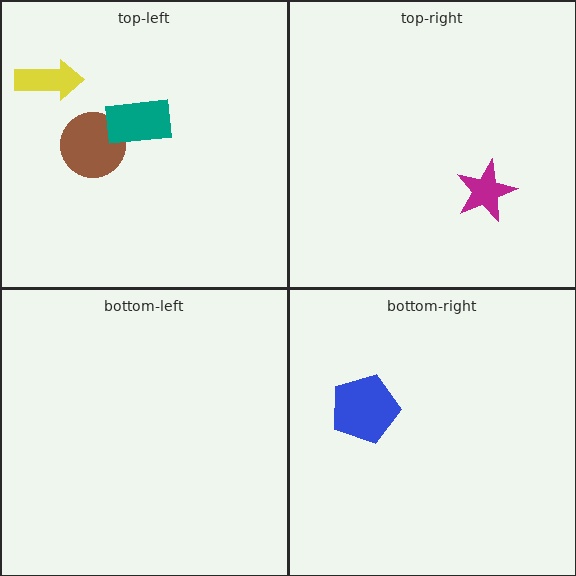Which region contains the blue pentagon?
The bottom-right region.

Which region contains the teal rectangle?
The top-left region.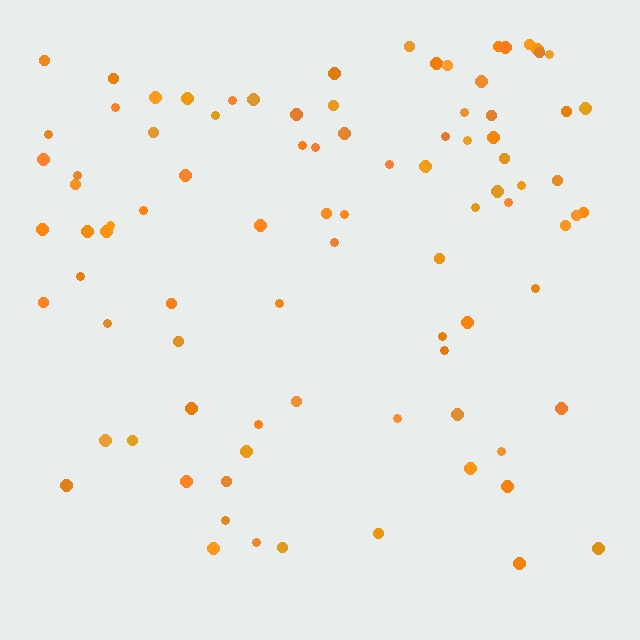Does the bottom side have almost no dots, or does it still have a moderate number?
Still a moderate number, just noticeably fewer than the top.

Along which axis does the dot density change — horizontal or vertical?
Vertical.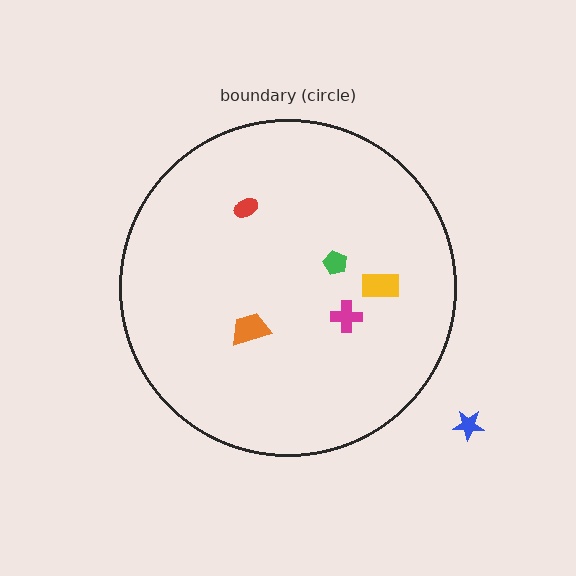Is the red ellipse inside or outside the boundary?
Inside.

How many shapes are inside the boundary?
5 inside, 1 outside.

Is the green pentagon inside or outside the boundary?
Inside.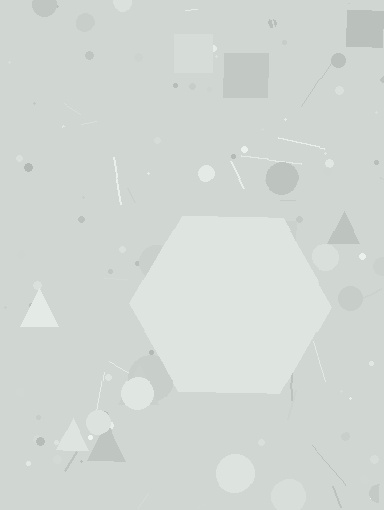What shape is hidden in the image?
A hexagon is hidden in the image.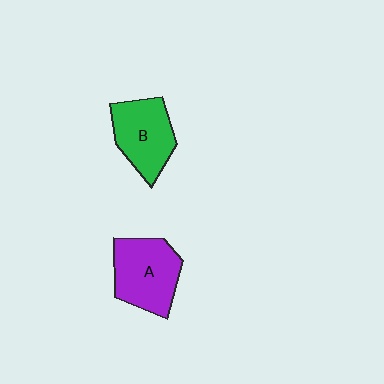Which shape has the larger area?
Shape A (purple).